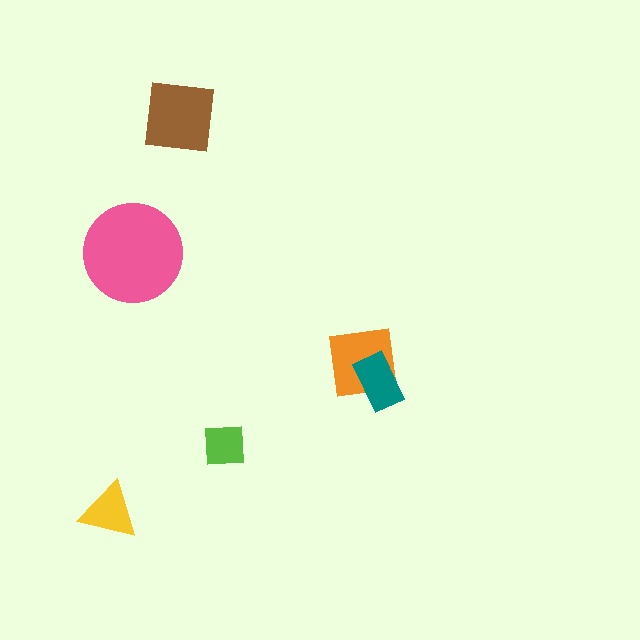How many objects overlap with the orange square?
1 object overlaps with the orange square.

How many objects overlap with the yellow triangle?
0 objects overlap with the yellow triangle.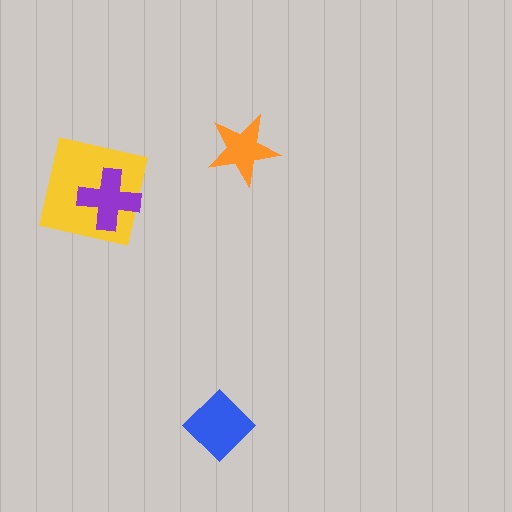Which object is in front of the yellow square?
The purple cross is in front of the yellow square.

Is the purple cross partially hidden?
No, no other shape covers it.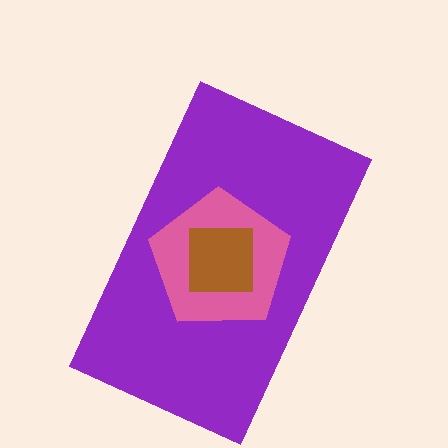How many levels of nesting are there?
3.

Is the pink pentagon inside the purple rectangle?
Yes.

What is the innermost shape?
The brown square.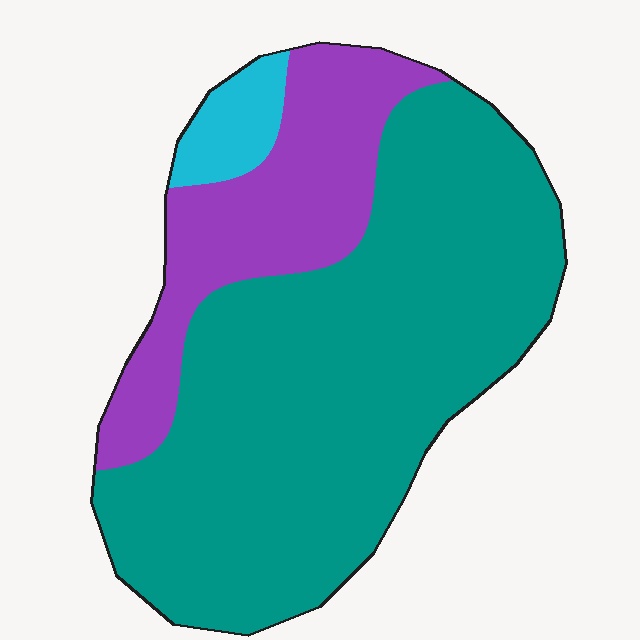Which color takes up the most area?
Teal, at roughly 70%.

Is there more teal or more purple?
Teal.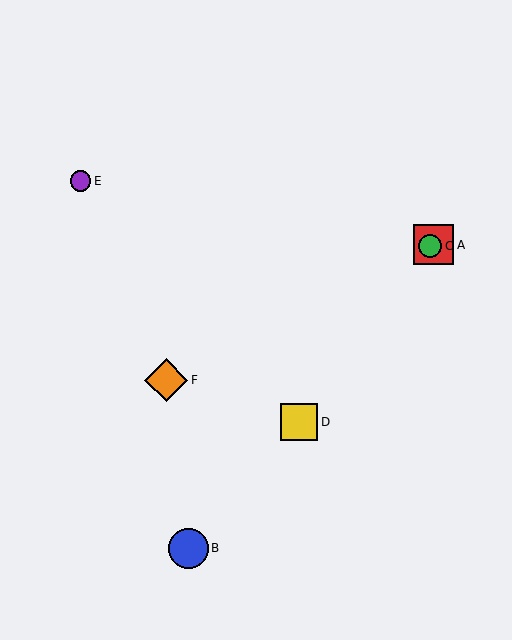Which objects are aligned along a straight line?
Objects A, C, F are aligned along a straight line.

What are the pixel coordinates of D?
Object D is at (299, 422).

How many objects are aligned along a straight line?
3 objects (A, C, F) are aligned along a straight line.